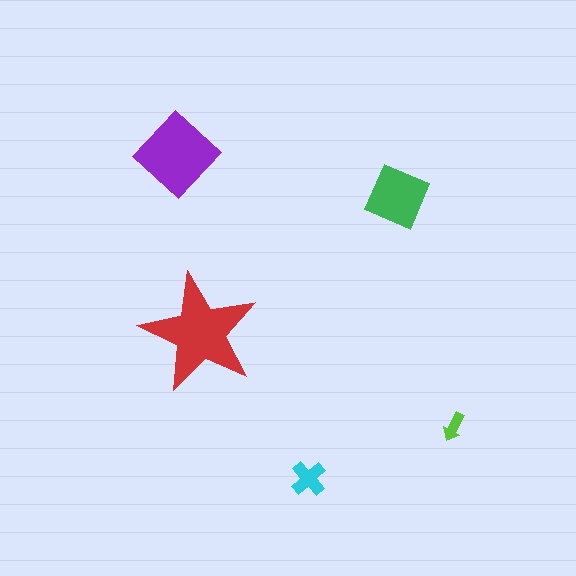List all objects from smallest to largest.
The lime arrow, the cyan cross, the green square, the purple diamond, the red star.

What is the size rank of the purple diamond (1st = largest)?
2nd.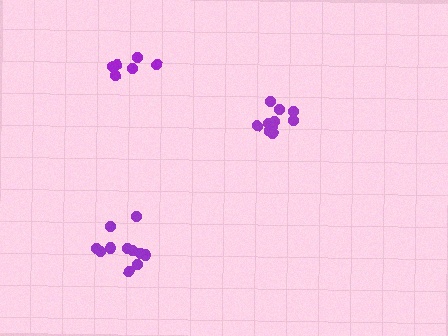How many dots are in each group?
Group 1: 11 dots, Group 2: 6 dots, Group 3: 10 dots (27 total).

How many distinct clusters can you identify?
There are 3 distinct clusters.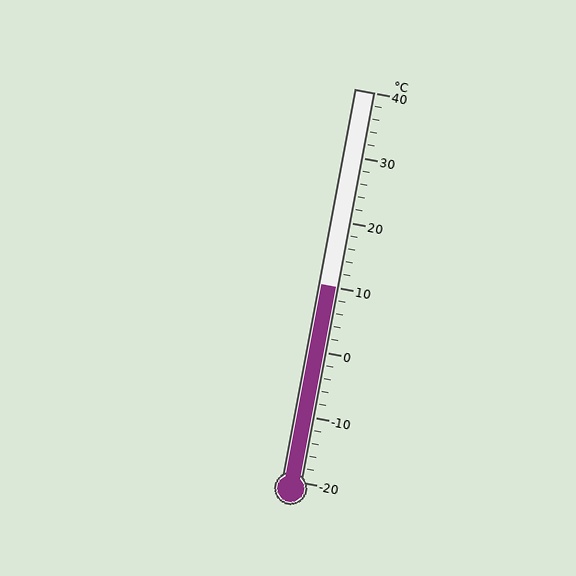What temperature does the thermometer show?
The thermometer shows approximately 10°C.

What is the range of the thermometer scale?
The thermometer scale ranges from -20°C to 40°C.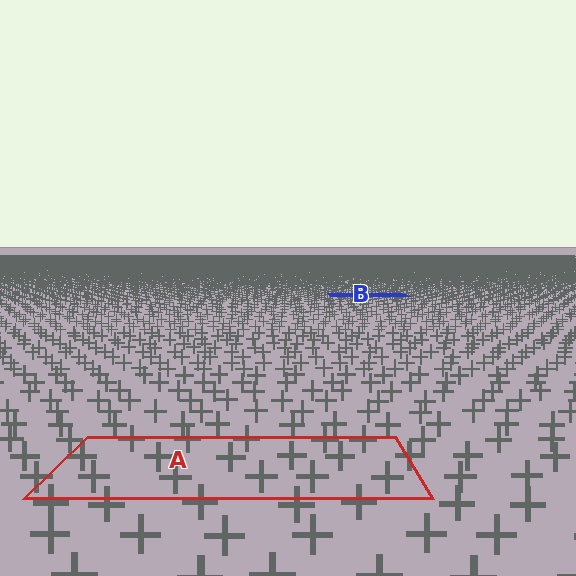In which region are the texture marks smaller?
The texture marks are smaller in region B, because it is farther away.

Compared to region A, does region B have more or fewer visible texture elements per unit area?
Region B has more texture elements per unit area — they are packed more densely because it is farther away.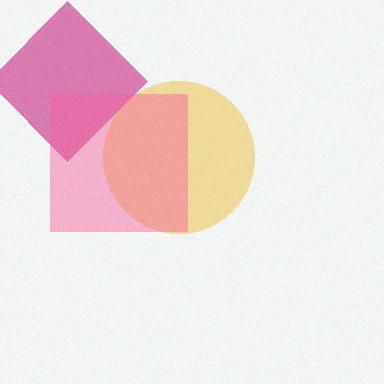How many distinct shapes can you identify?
There are 3 distinct shapes: a magenta diamond, a yellow circle, a pink square.